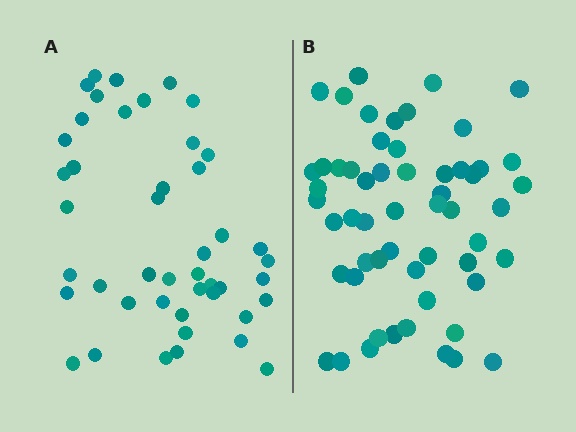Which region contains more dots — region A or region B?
Region B (the right region) has more dots.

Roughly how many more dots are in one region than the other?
Region B has roughly 12 or so more dots than region A.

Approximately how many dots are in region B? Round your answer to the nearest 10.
About 60 dots. (The exact count is 56, which rounds to 60.)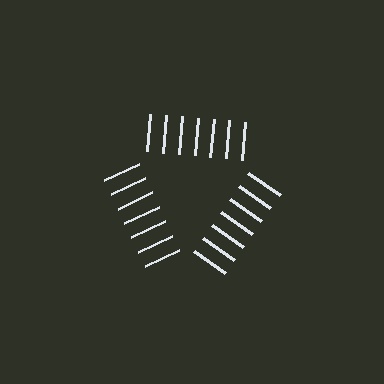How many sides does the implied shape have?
3 sides — the line-ends trace a triangle.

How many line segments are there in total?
21 — 7 along each of the 3 edges.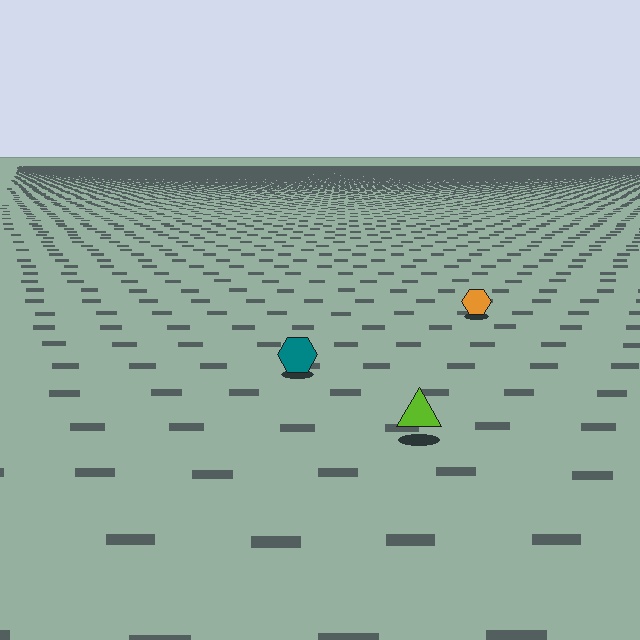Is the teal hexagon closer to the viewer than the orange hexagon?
Yes. The teal hexagon is closer — you can tell from the texture gradient: the ground texture is coarser near it.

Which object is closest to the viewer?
The lime triangle is closest. The texture marks near it are larger and more spread out.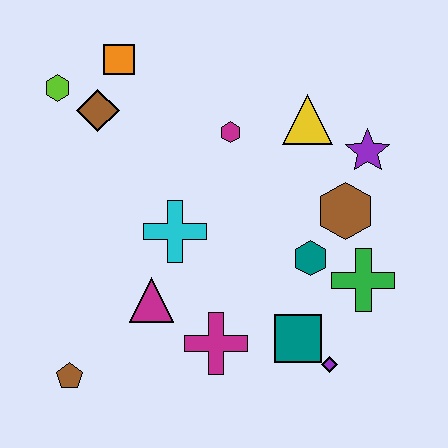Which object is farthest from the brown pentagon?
The purple star is farthest from the brown pentagon.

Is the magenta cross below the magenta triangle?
Yes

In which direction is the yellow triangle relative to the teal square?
The yellow triangle is above the teal square.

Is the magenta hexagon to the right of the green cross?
No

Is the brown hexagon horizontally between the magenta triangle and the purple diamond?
No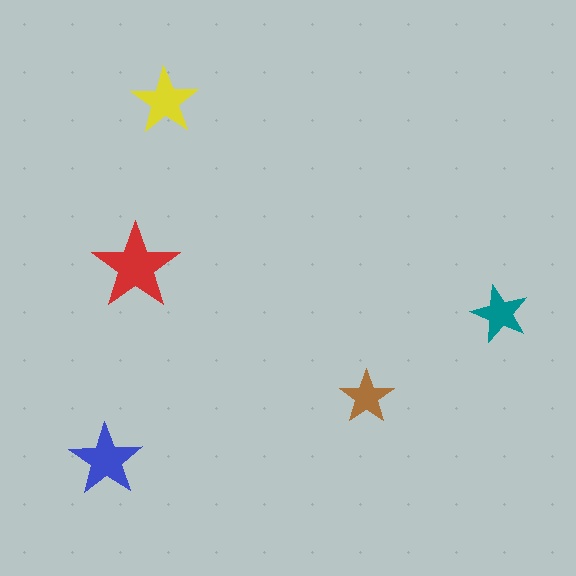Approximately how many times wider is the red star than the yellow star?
About 1.5 times wider.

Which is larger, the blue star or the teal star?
The blue one.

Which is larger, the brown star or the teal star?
The teal one.